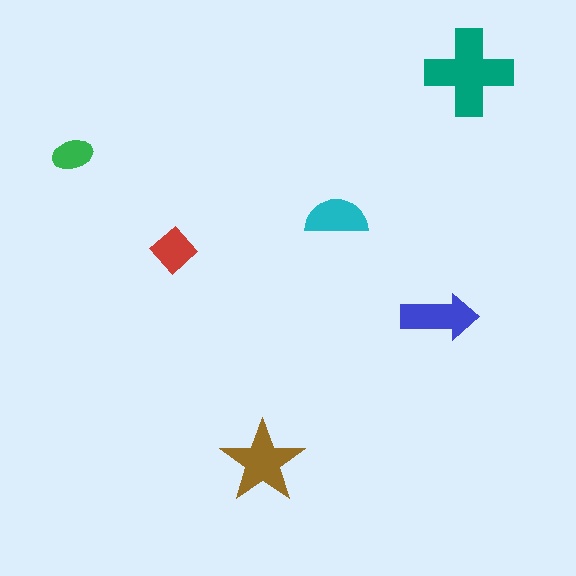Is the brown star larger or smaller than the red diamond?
Larger.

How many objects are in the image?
There are 6 objects in the image.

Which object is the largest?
The teal cross.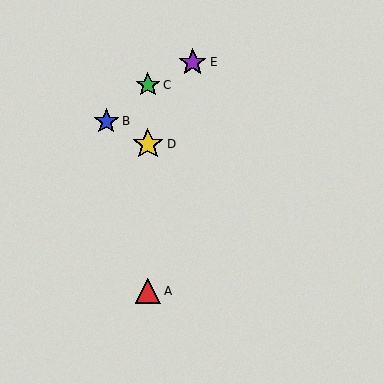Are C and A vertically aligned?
Yes, both are at x≈148.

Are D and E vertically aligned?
No, D is at x≈148 and E is at x≈193.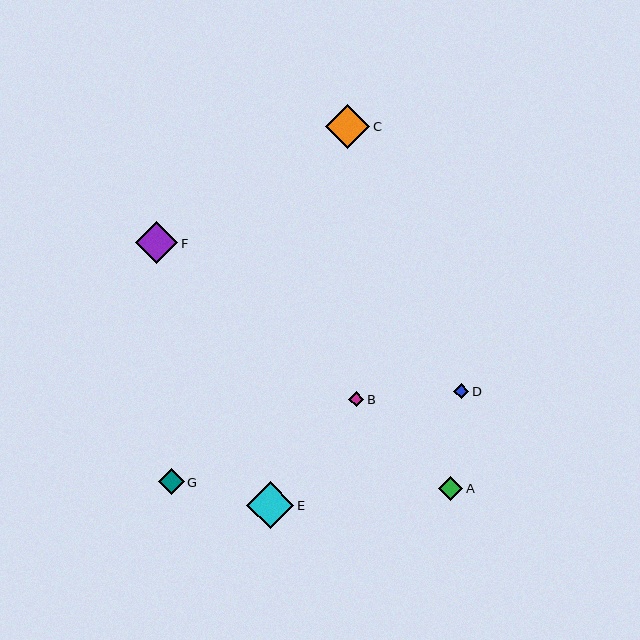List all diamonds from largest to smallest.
From largest to smallest: E, C, F, G, A, D, B.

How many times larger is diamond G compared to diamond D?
Diamond G is approximately 1.7 times the size of diamond D.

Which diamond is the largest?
Diamond E is the largest with a size of approximately 48 pixels.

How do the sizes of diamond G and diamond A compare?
Diamond G and diamond A are approximately the same size.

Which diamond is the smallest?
Diamond B is the smallest with a size of approximately 15 pixels.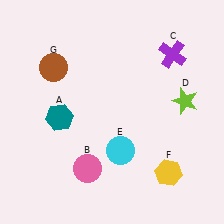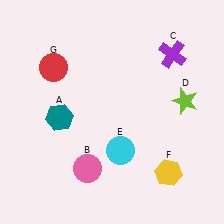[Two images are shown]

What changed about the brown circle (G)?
In Image 1, G is brown. In Image 2, it changed to red.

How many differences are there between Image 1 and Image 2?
There is 1 difference between the two images.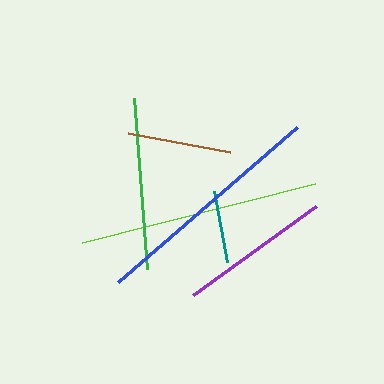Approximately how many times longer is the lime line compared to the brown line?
The lime line is approximately 2.3 times the length of the brown line.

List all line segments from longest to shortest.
From longest to shortest: lime, blue, green, purple, brown, teal.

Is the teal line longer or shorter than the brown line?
The brown line is longer than the teal line.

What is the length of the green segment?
The green segment is approximately 172 pixels long.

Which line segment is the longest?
The lime line is the longest at approximately 240 pixels.